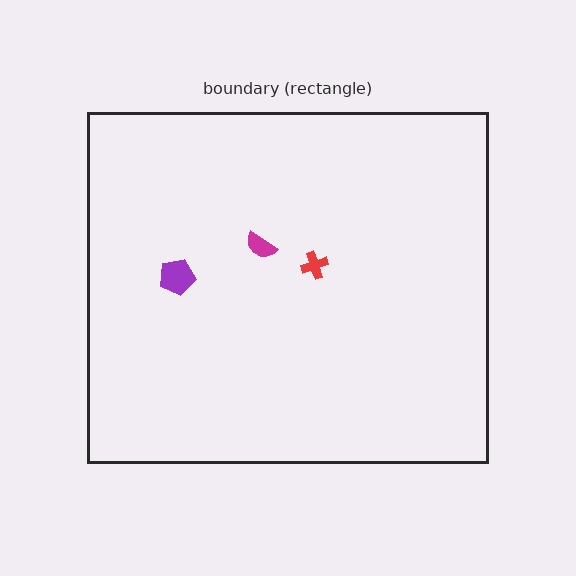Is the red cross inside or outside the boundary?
Inside.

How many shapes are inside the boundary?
3 inside, 0 outside.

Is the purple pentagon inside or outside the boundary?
Inside.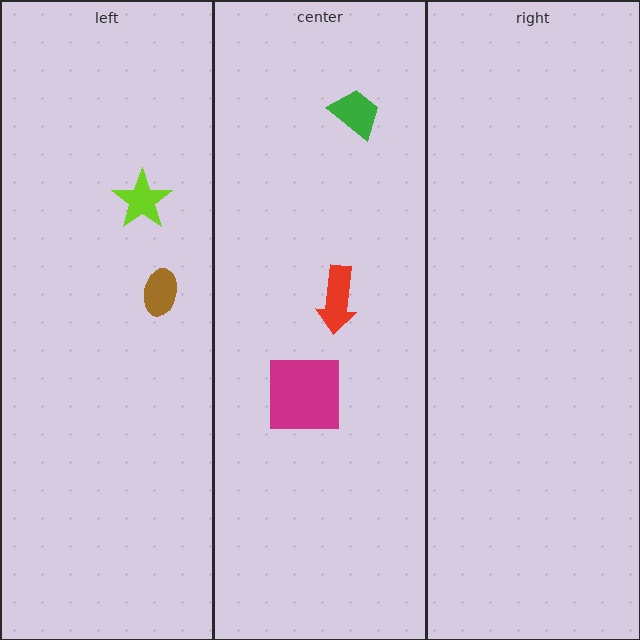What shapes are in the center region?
The magenta square, the red arrow, the green trapezoid.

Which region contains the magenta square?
The center region.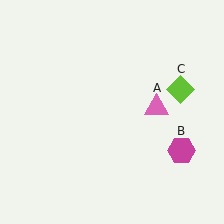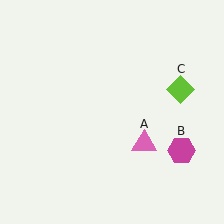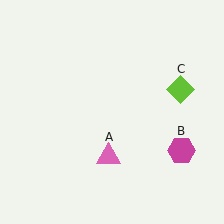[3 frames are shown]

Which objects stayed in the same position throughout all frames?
Magenta hexagon (object B) and lime diamond (object C) remained stationary.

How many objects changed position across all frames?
1 object changed position: pink triangle (object A).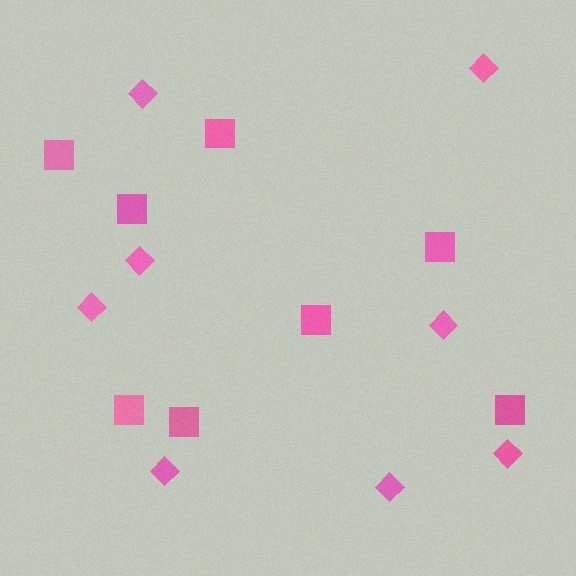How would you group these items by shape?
There are 2 groups: one group of squares (8) and one group of diamonds (8).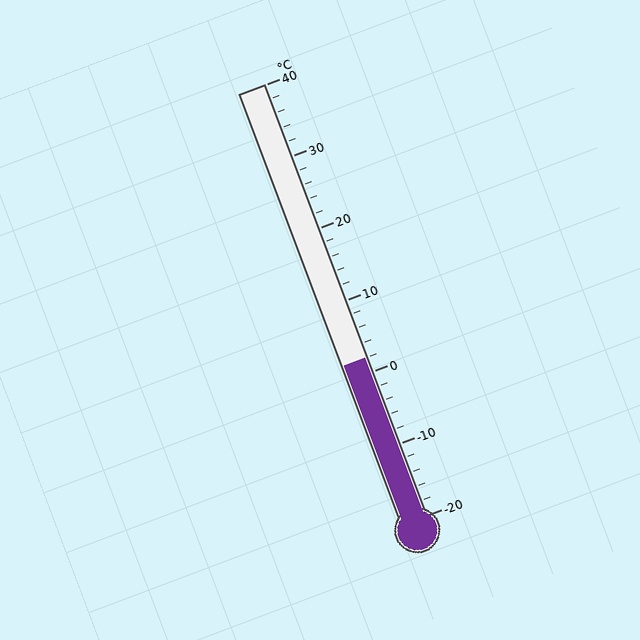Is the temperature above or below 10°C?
The temperature is below 10°C.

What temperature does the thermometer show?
The thermometer shows approximately 2°C.